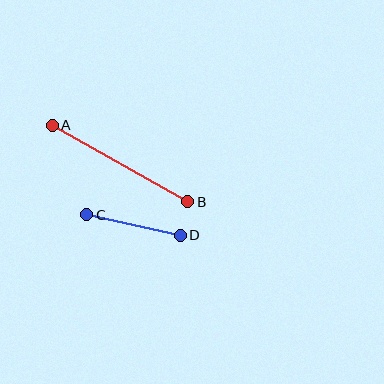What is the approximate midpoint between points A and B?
The midpoint is at approximately (120, 164) pixels.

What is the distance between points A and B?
The distance is approximately 156 pixels.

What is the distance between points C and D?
The distance is approximately 95 pixels.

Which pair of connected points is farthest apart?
Points A and B are farthest apart.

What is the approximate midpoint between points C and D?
The midpoint is at approximately (133, 225) pixels.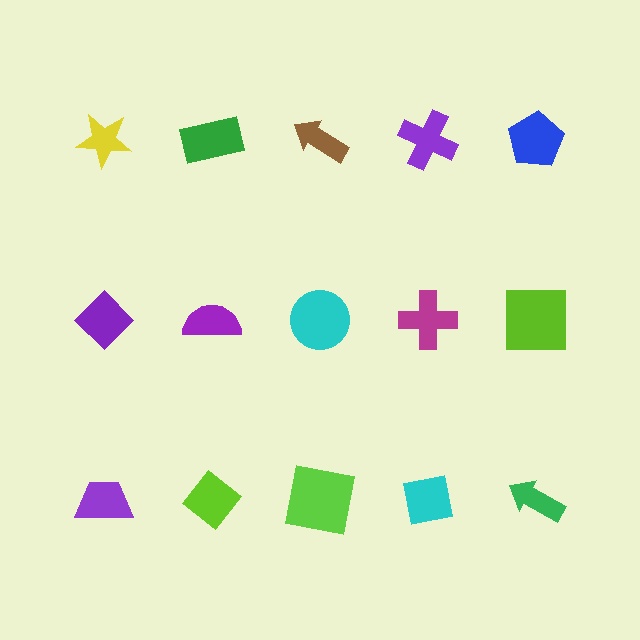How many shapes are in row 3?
5 shapes.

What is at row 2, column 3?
A cyan circle.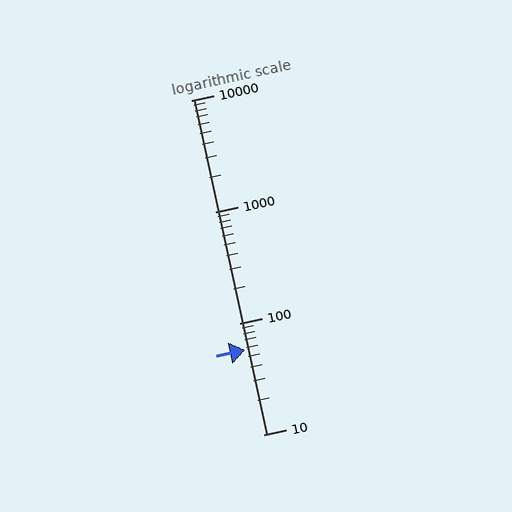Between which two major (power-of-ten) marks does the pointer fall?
The pointer is between 10 and 100.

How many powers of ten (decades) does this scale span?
The scale spans 3 decades, from 10 to 10000.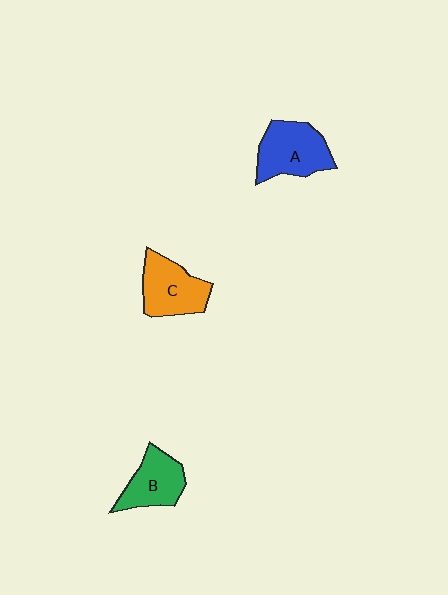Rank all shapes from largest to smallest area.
From largest to smallest: A (blue), C (orange), B (green).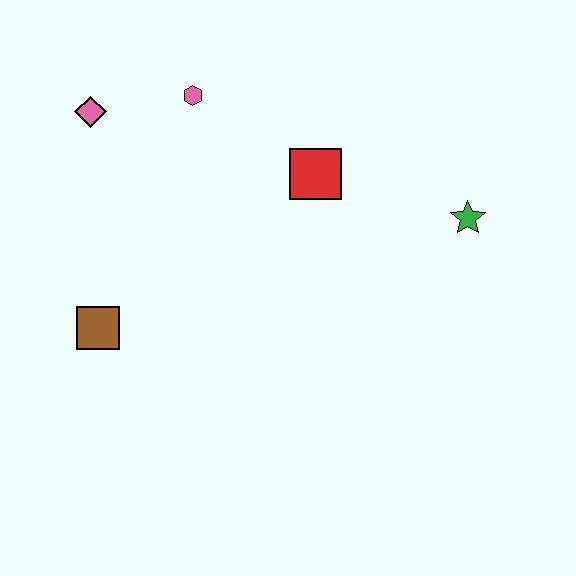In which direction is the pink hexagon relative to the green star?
The pink hexagon is to the left of the green star.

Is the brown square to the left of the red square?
Yes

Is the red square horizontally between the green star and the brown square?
Yes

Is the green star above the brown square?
Yes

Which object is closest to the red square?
The pink hexagon is closest to the red square.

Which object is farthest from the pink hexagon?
The green star is farthest from the pink hexagon.